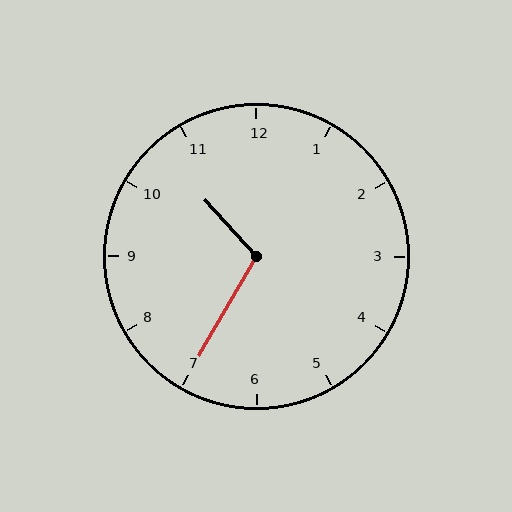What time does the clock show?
10:35.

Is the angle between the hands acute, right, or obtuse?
It is obtuse.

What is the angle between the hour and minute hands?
Approximately 108 degrees.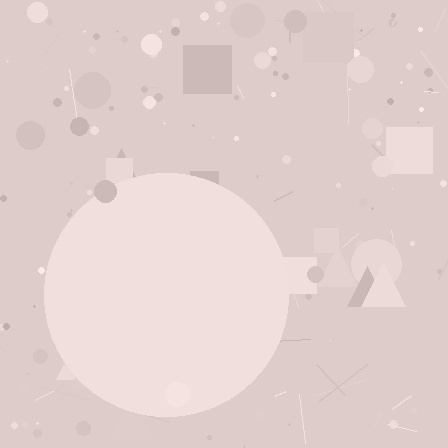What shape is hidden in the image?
A circle is hidden in the image.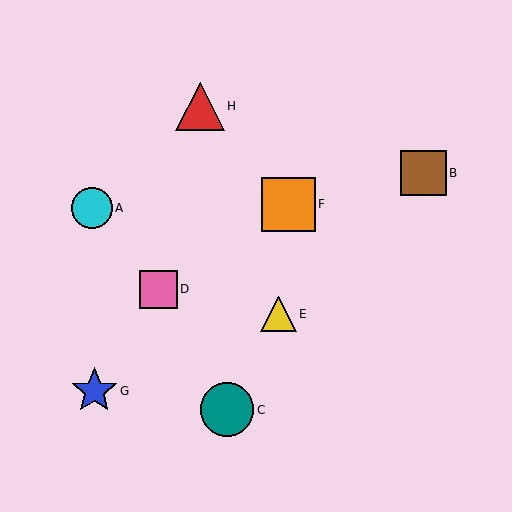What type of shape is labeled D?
Shape D is a pink square.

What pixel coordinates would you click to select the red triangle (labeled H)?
Click at (200, 106) to select the red triangle H.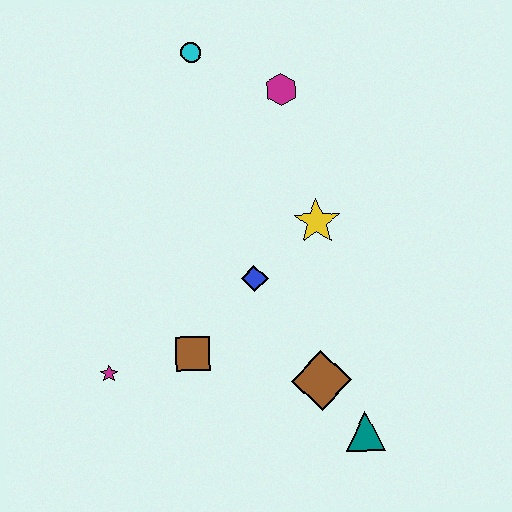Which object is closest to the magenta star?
The brown square is closest to the magenta star.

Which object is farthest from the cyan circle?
The teal triangle is farthest from the cyan circle.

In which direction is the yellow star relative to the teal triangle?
The yellow star is above the teal triangle.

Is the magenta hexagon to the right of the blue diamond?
Yes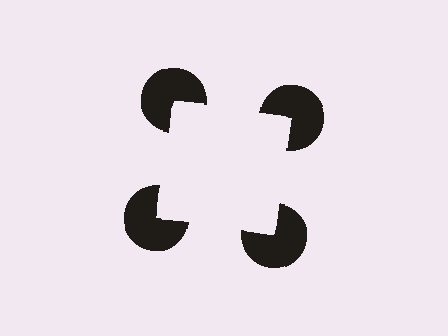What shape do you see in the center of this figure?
An illusory square — its edges are inferred from the aligned wedge cuts in the pac-man discs, not physically drawn.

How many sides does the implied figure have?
4 sides.